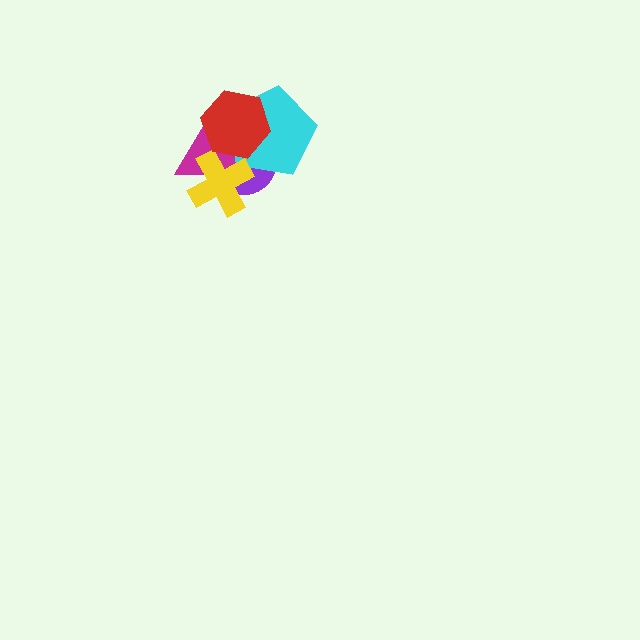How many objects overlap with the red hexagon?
4 objects overlap with the red hexagon.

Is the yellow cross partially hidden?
Yes, it is partially covered by another shape.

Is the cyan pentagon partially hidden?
Yes, it is partially covered by another shape.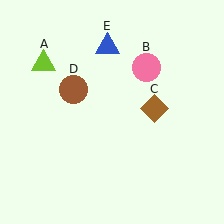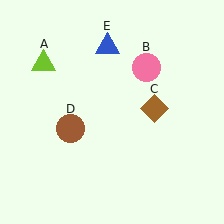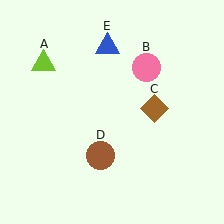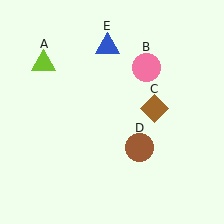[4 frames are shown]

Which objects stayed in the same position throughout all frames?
Lime triangle (object A) and pink circle (object B) and brown diamond (object C) and blue triangle (object E) remained stationary.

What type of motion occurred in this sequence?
The brown circle (object D) rotated counterclockwise around the center of the scene.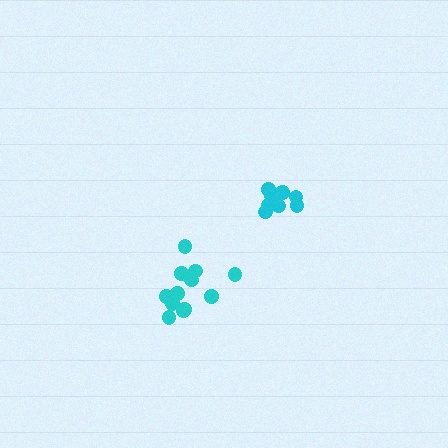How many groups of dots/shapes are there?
There are 2 groups.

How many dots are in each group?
Group 1: 8 dots, Group 2: 12 dots (20 total).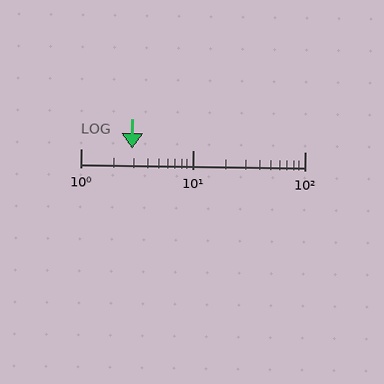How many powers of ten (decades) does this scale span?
The scale spans 2 decades, from 1 to 100.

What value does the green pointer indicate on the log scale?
The pointer indicates approximately 2.9.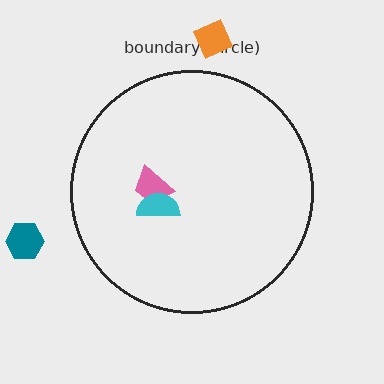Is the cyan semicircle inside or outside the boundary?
Inside.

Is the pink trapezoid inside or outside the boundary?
Inside.